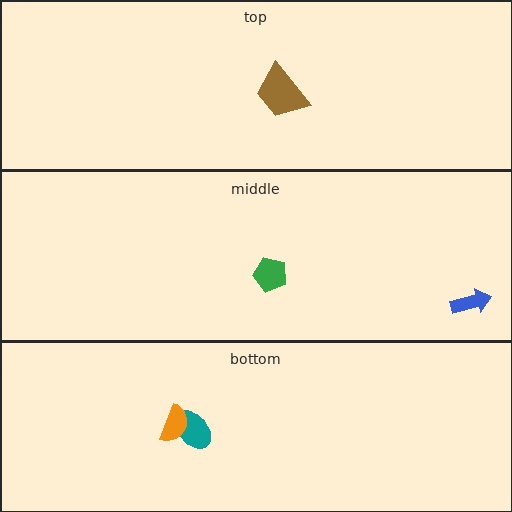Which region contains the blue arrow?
The middle region.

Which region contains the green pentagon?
The middle region.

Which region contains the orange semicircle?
The bottom region.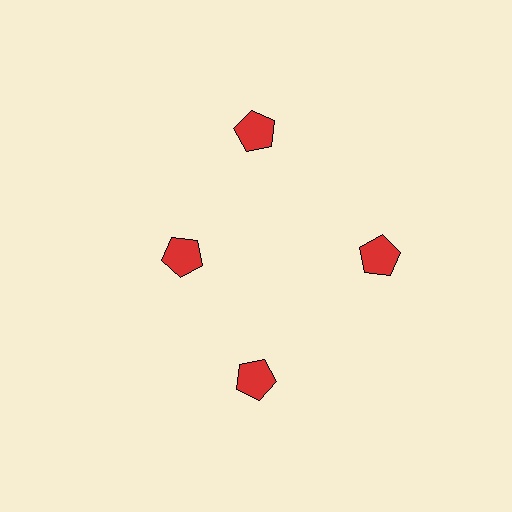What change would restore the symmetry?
The symmetry would be restored by moving it outward, back onto the ring so that all 4 pentagons sit at equal angles and equal distance from the center.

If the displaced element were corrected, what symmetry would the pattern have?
It would have 4-fold rotational symmetry — the pattern would map onto itself every 90 degrees.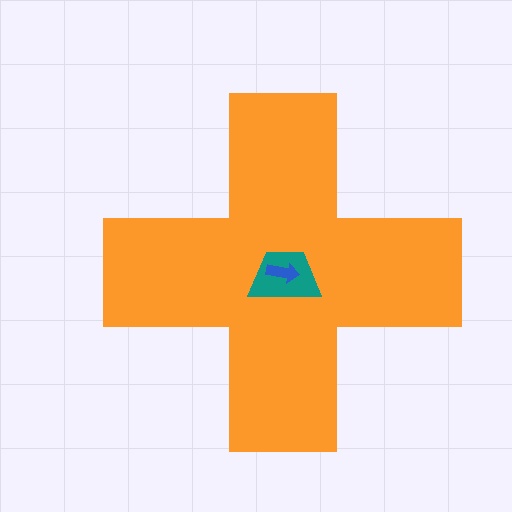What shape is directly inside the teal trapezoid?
The blue arrow.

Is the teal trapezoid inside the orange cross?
Yes.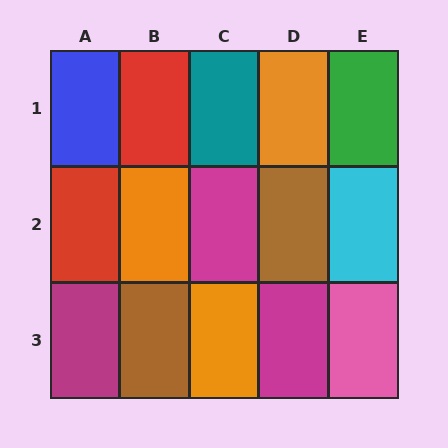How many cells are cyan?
1 cell is cyan.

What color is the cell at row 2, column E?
Cyan.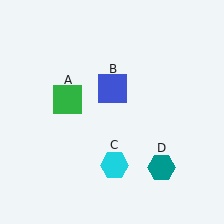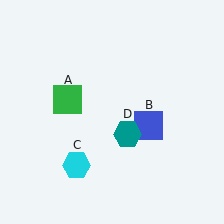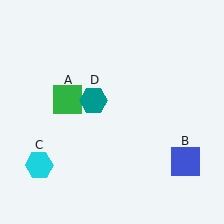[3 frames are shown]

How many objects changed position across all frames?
3 objects changed position: blue square (object B), cyan hexagon (object C), teal hexagon (object D).